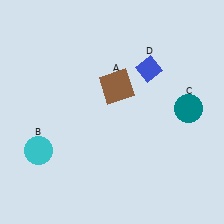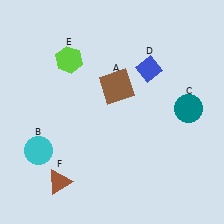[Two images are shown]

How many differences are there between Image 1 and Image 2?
There are 2 differences between the two images.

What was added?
A lime hexagon (E), a brown triangle (F) were added in Image 2.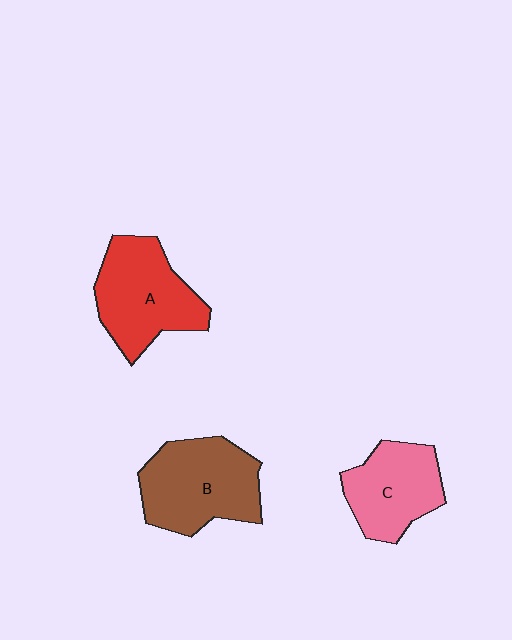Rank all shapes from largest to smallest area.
From largest to smallest: B (brown), A (red), C (pink).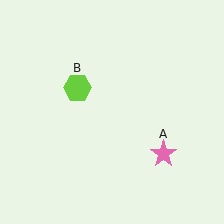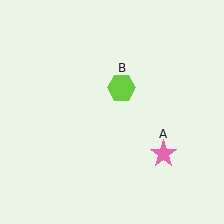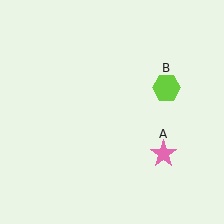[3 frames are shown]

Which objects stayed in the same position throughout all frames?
Pink star (object A) remained stationary.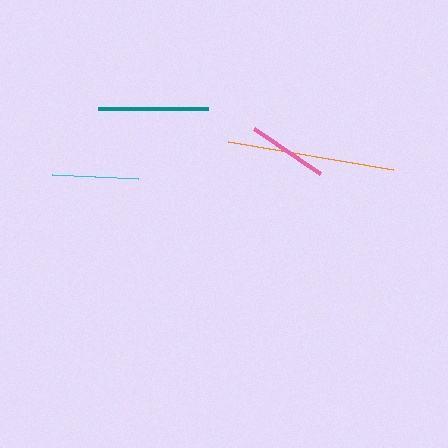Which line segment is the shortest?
The pink line is the shortest at approximately 79 pixels.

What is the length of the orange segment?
The orange segment is approximately 167 pixels long.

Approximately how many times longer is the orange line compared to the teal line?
The orange line is approximately 1.5 times the length of the teal line.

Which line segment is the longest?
The orange line is the longest at approximately 167 pixels.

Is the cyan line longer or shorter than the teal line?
The teal line is longer than the cyan line.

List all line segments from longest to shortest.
From longest to shortest: orange, teal, cyan, pink.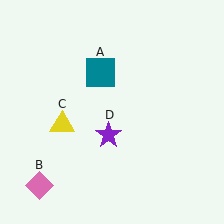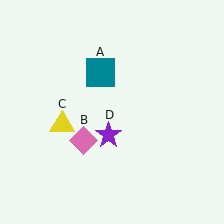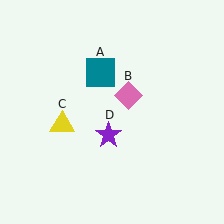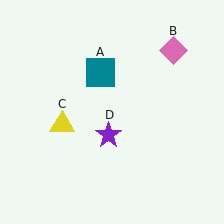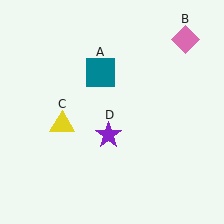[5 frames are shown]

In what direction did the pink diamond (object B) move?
The pink diamond (object B) moved up and to the right.